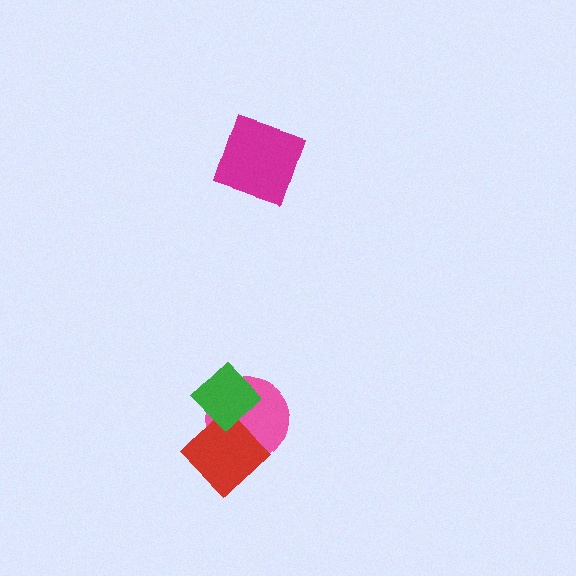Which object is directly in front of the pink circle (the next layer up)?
The red diamond is directly in front of the pink circle.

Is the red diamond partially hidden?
Yes, it is partially covered by another shape.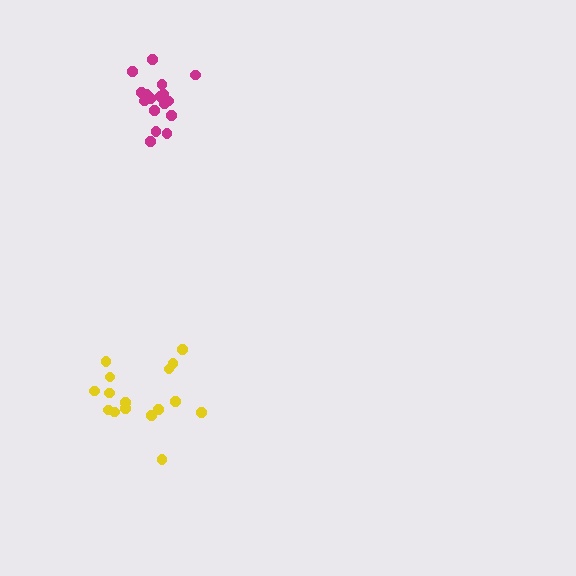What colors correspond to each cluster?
The clusters are colored: yellow, magenta.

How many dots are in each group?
Group 1: 16 dots, Group 2: 17 dots (33 total).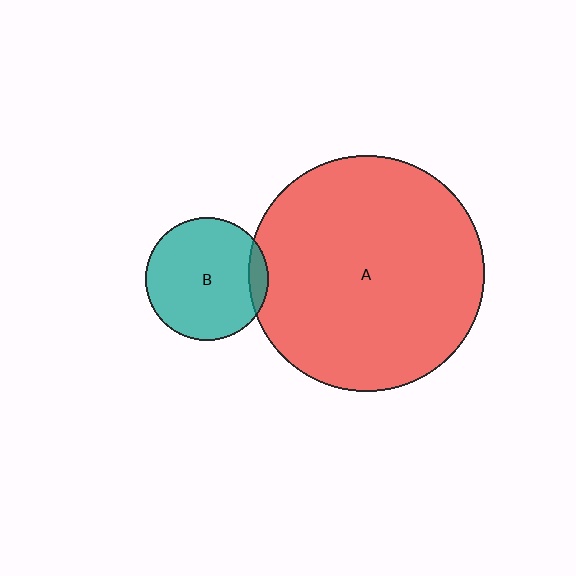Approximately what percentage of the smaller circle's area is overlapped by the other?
Approximately 10%.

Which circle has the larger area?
Circle A (red).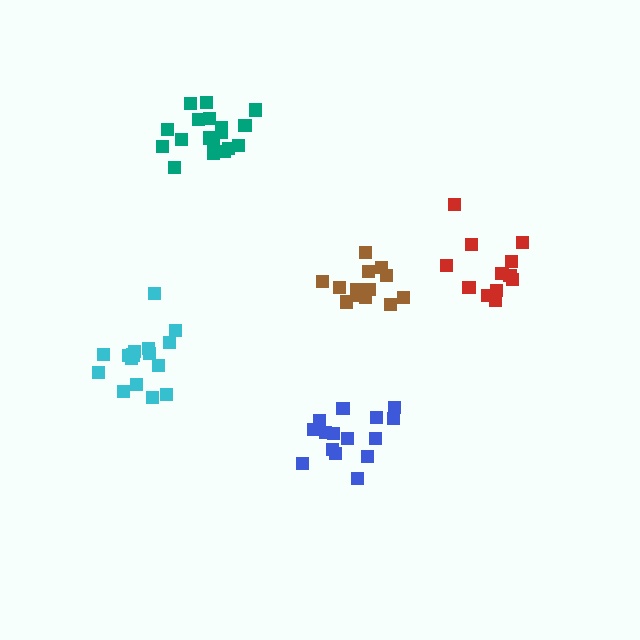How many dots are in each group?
Group 1: 13 dots, Group 2: 16 dots, Group 3: 18 dots, Group 4: 15 dots, Group 5: 12 dots (74 total).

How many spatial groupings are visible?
There are 5 spatial groupings.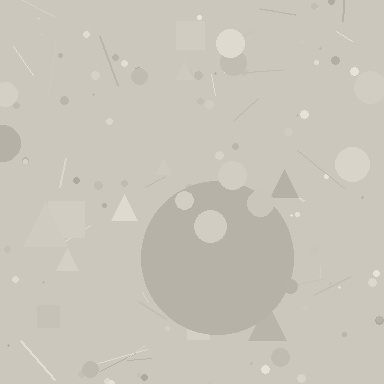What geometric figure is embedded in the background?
A circle is embedded in the background.